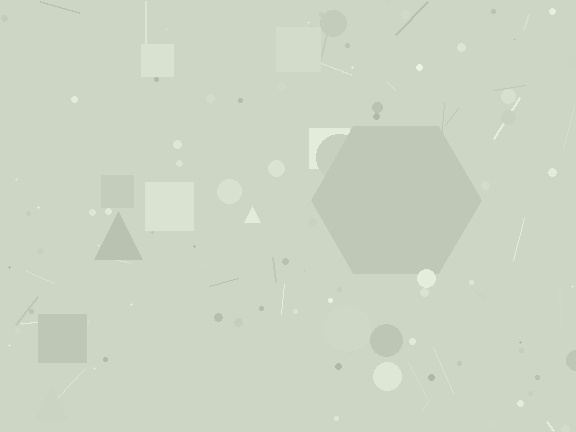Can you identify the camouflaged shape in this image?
The camouflaged shape is a hexagon.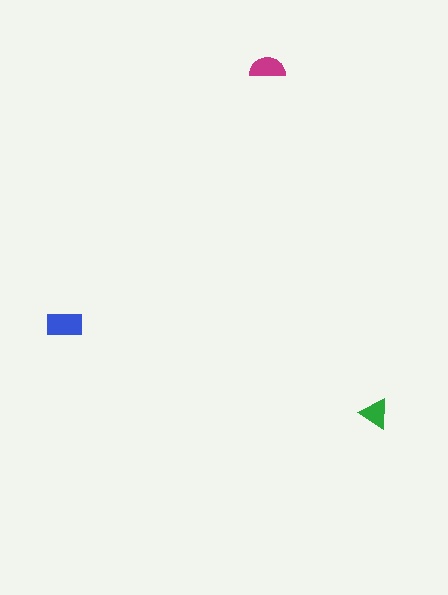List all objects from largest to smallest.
The blue rectangle, the magenta semicircle, the green triangle.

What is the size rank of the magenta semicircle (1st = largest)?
2nd.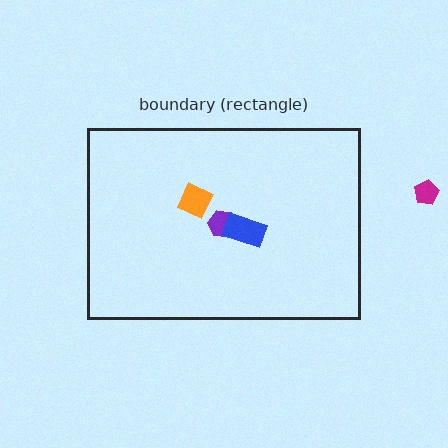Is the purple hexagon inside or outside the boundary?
Inside.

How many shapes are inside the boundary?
3 inside, 1 outside.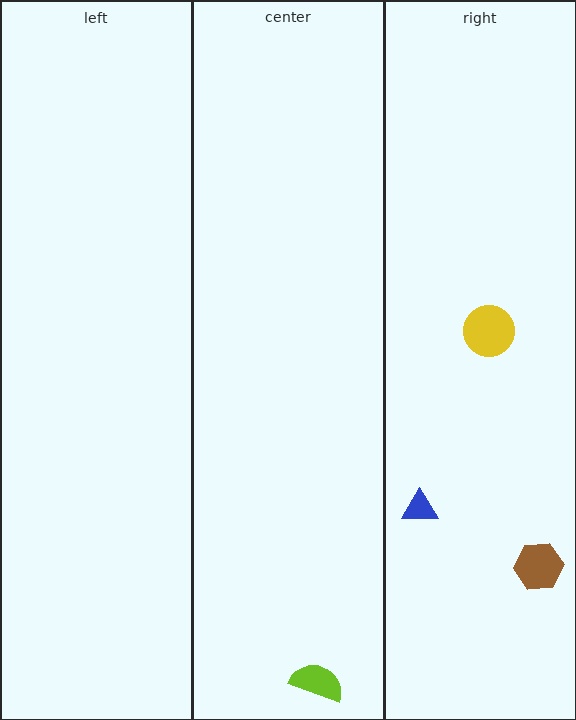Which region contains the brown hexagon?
The right region.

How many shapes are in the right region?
3.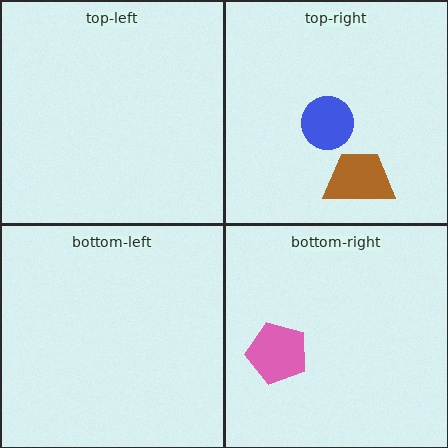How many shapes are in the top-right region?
2.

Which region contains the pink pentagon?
The bottom-right region.